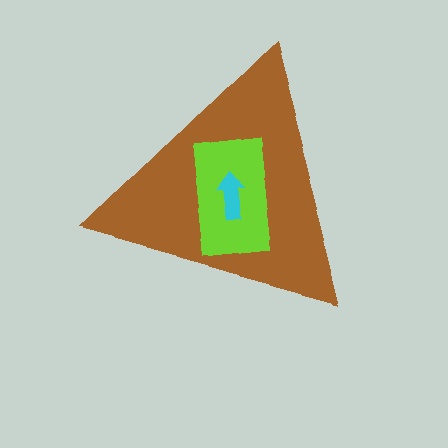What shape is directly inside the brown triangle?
The lime rectangle.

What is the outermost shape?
The brown triangle.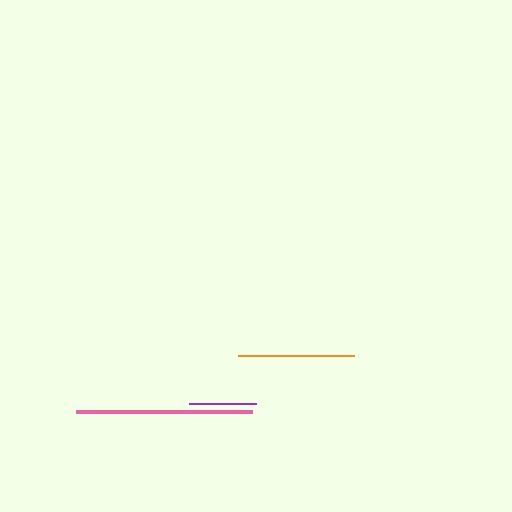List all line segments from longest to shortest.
From longest to shortest: pink, orange, purple.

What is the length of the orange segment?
The orange segment is approximately 116 pixels long.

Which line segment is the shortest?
The purple line is the shortest at approximately 67 pixels.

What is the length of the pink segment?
The pink segment is approximately 176 pixels long.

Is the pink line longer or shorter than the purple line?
The pink line is longer than the purple line.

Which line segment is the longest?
The pink line is the longest at approximately 176 pixels.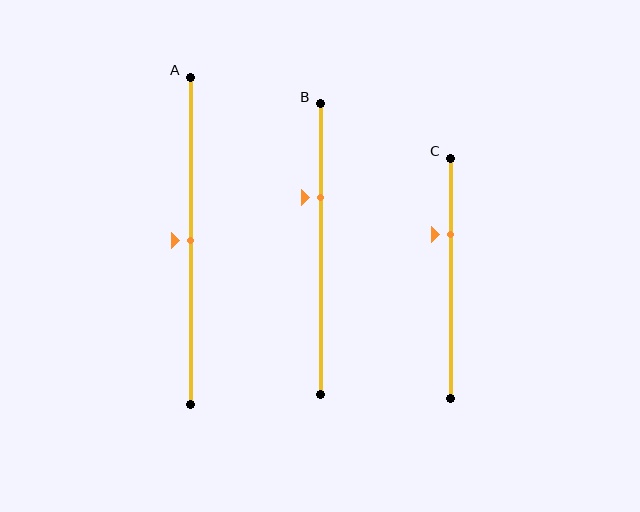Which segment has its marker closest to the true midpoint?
Segment A has its marker closest to the true midpoint.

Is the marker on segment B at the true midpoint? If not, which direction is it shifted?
No, the marker on segment B is shifted upward by about 18% of the segment length.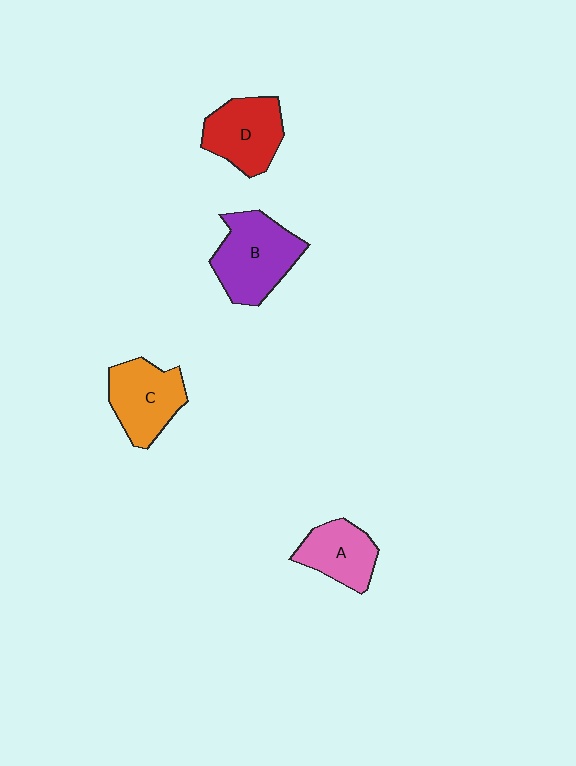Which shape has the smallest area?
Shape A (pink).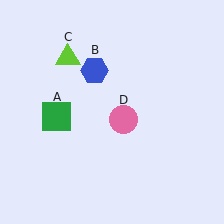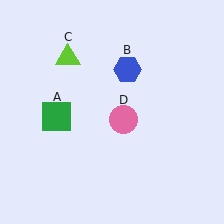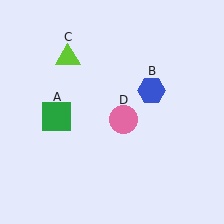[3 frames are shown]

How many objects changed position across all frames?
1 object changed position: blue hexagon (object B).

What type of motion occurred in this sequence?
The blue hexagon (object B) rotated clockwise around the center of the scene.